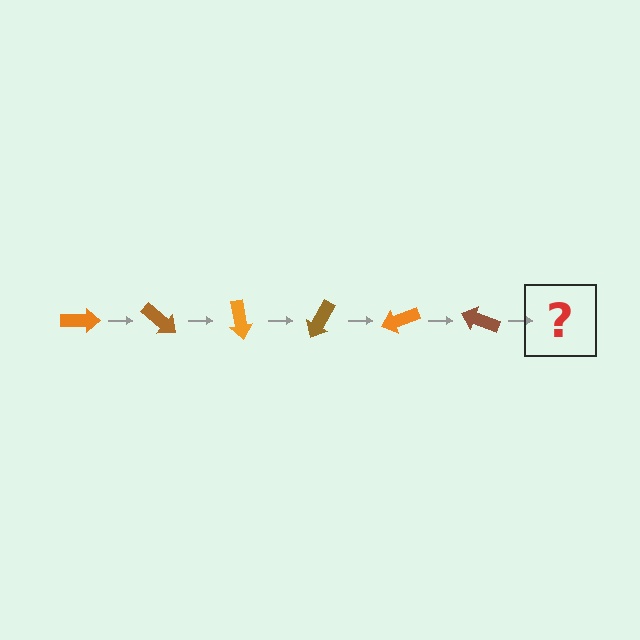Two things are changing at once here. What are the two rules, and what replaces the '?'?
The two rules are that it rotates 40 degrees each step and the color cycles through orange and brown. The '?' should be an orange arrow, rotated 240 degrees from the start.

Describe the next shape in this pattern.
It should be an orange arrow, rotated 240 degrees from the start.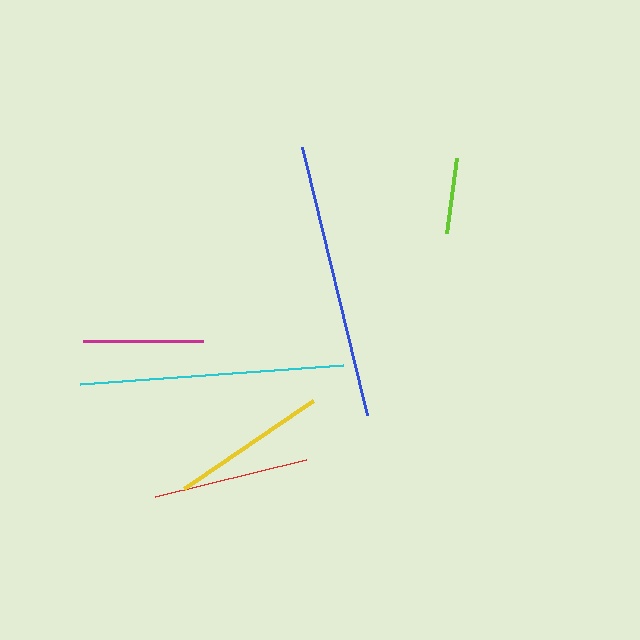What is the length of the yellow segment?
The yellow segment is approximately 156 pixels long.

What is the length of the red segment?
The red segment is approximately 155 pixels long.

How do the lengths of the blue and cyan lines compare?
The blue and cyan lines are approximately the same length.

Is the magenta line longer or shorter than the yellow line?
The yellow line is longer than the magenta line.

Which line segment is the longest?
The blue line is the longest at approximately 276 pixels.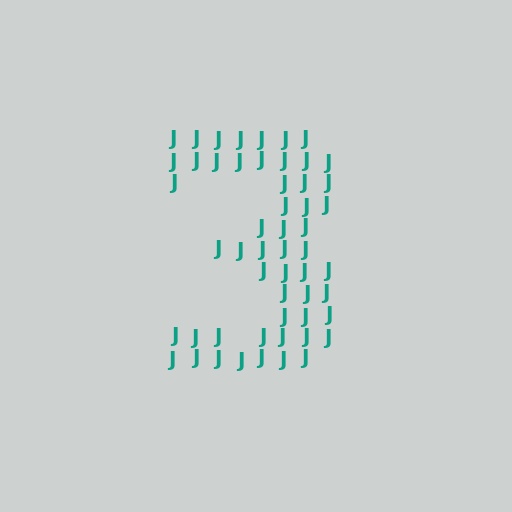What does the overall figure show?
The overall figure shows the digit 3.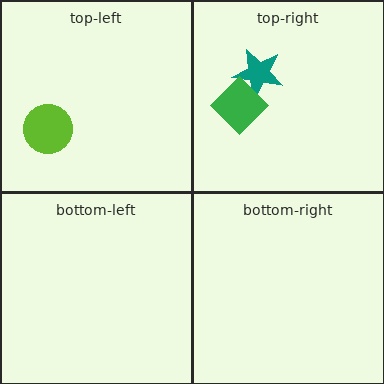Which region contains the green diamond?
The top-right region.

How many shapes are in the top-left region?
1.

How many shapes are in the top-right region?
2.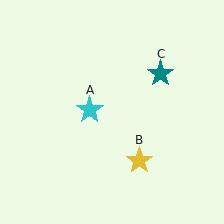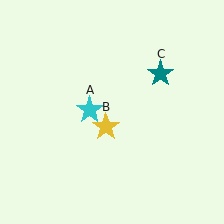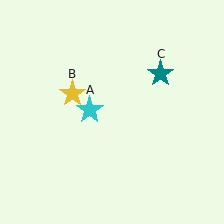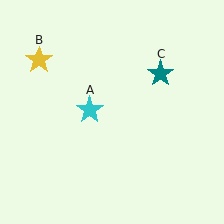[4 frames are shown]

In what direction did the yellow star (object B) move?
The yellow star (object B) moved up and to the left.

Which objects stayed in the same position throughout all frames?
Cyan star (object A) and teal star (object C) remained stationary.